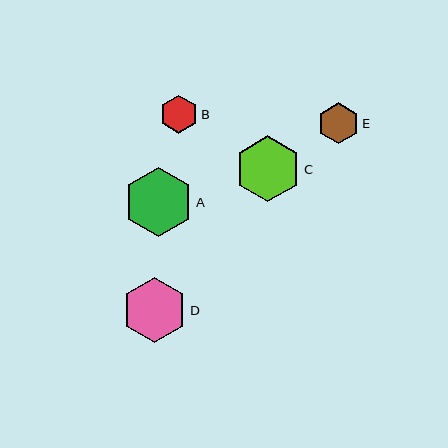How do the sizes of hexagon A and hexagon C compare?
Hexagon A and hexagon C are approximately the same size.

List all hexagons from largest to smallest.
From largest to smallest: A, C, D, E, B.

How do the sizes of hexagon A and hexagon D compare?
Hexagon A and hexagon D are approximately the same size.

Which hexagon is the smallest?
Hexagon B is the smallest with a size of approximately 39 pixels.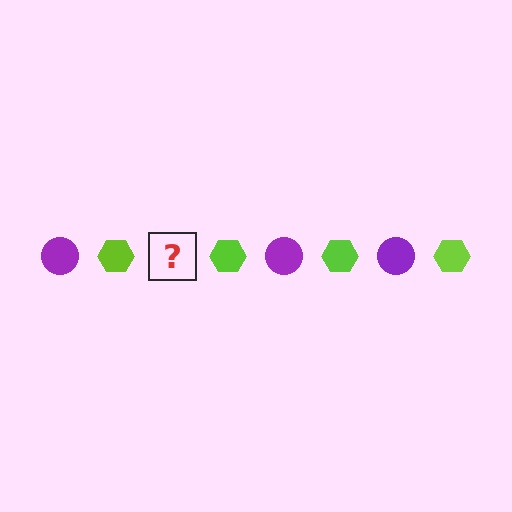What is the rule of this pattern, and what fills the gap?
The rule is that the pattern alternates between purple circle and lime hexagon. The gap should be filled with a purple circle.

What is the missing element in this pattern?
The missing element is a purple circle.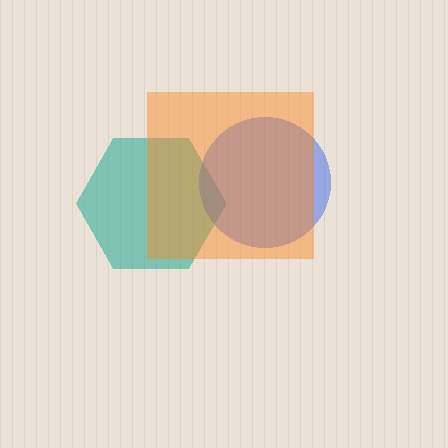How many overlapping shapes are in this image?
There are 3 overlapping shapes in the image.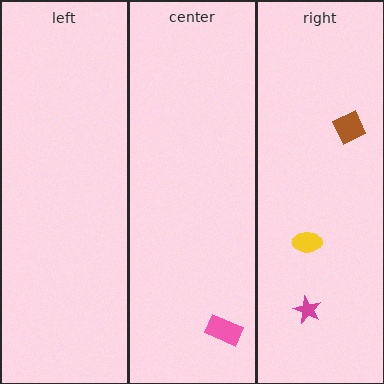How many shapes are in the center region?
1.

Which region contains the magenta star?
The right region.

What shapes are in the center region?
The pink rectangle.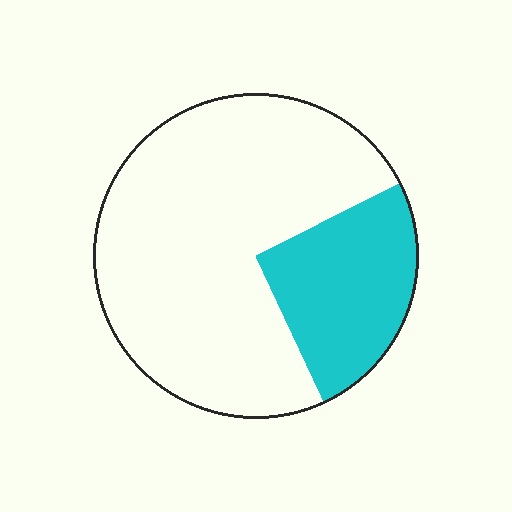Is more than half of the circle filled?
No.